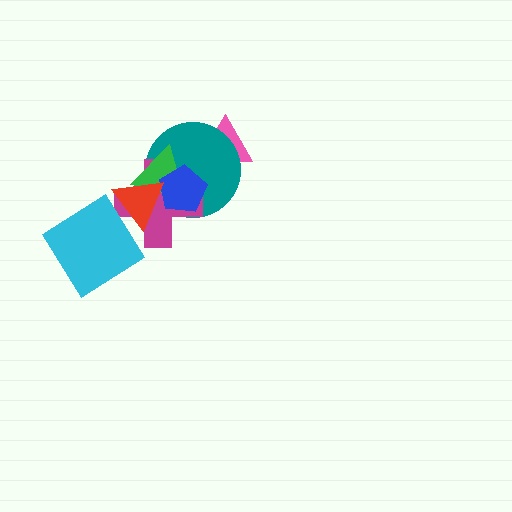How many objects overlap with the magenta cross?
4 objects overlap with the magenta cross.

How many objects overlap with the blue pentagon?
4 objects overlap with the blue pentagon.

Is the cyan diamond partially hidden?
No, no other shape covers it.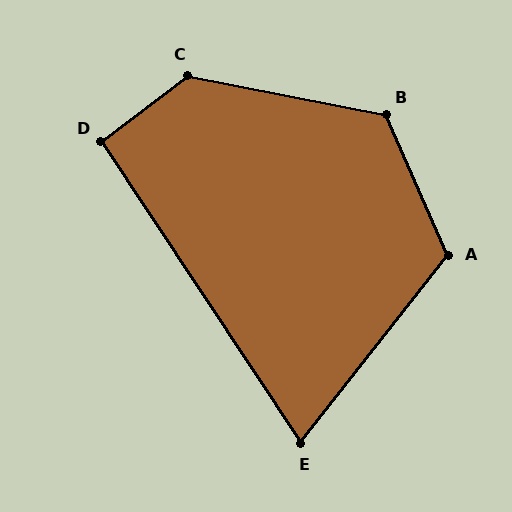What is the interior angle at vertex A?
Approximately 118 degrees (obtuse).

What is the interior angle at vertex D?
Approximately 94 degrees (approximately right).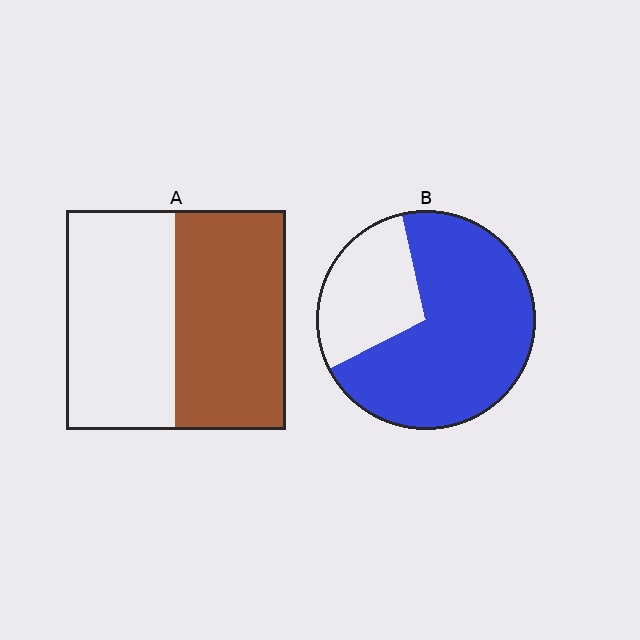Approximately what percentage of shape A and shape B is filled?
A is approximately 50% and B is approximately 70%.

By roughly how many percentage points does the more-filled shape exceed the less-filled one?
By roughly 20 percentage points (B over A).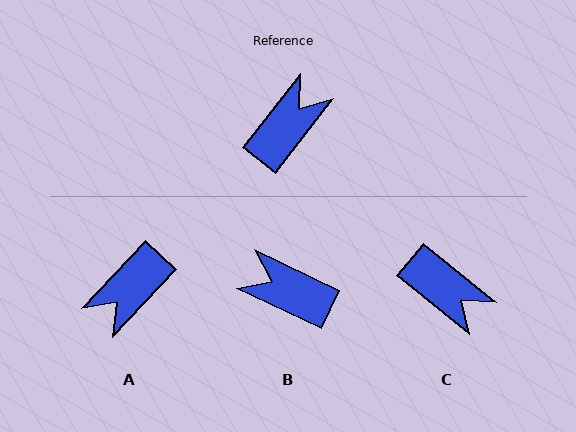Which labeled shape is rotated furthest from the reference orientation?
A, about 175 degrees away.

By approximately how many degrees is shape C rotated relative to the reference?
Approximately 91 degrees clockwise.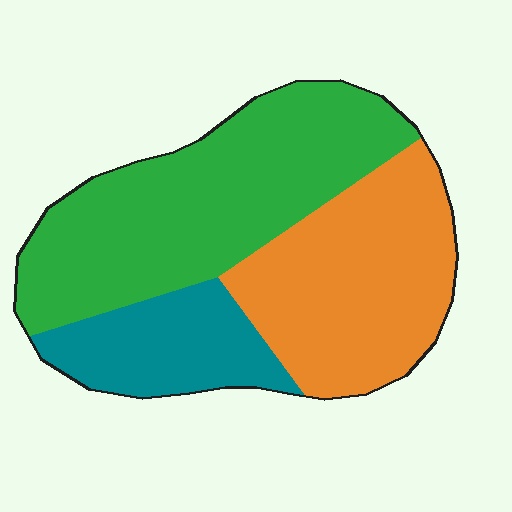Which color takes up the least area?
Teal, at roughly 20%.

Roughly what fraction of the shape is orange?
Orange takes up about three eighths (3/8) of the shape.